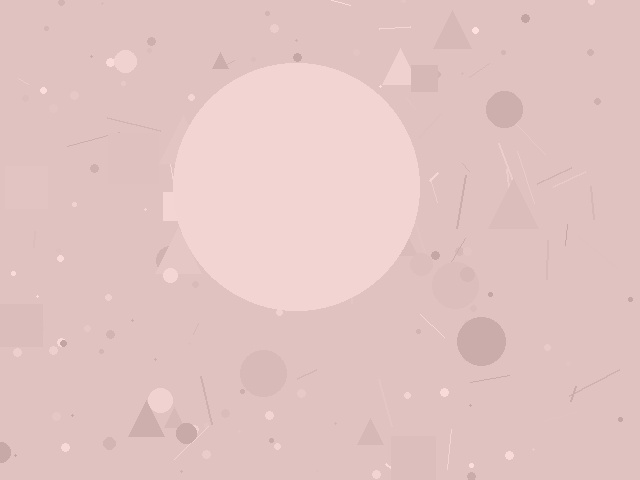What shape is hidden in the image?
A circle is hidden in the image.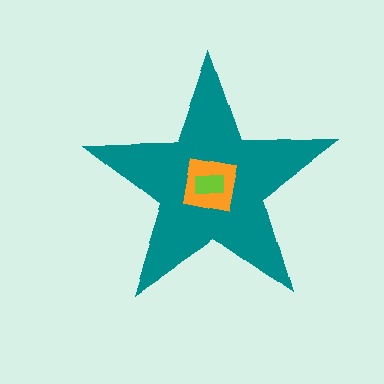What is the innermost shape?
The lime rectangle.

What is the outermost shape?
The teal star.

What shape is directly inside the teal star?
The orange square.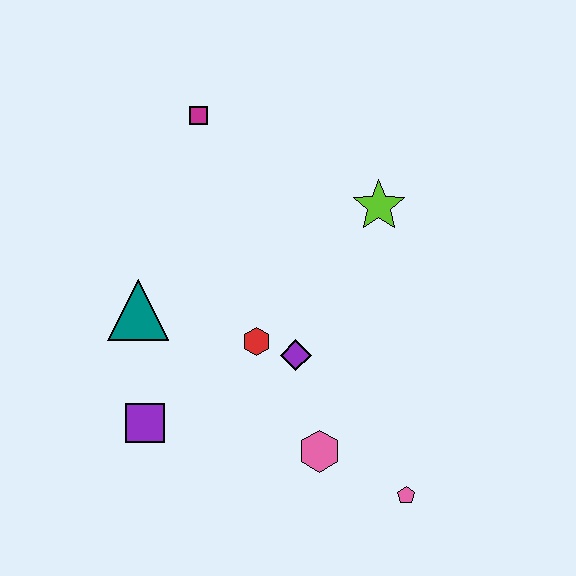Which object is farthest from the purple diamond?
The magenta square is farthest from the purple diamond.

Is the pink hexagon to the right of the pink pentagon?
No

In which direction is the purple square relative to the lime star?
The purple square is to the left of the lime star.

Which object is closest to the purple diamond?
The red hexagon is closest to the purple diamond.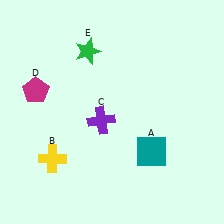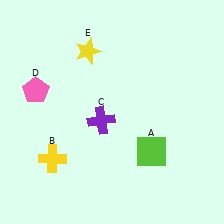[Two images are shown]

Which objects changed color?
A changed from teal to lime. D changed from magenta to pink. E changed from green to yellow.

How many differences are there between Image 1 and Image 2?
There are 3 differences between the two images.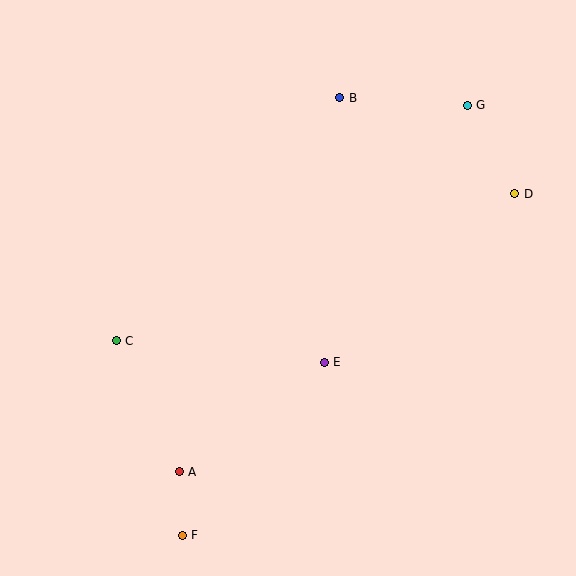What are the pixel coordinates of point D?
Point D is at (515, 194).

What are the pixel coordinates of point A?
Point A is at (179, 472).